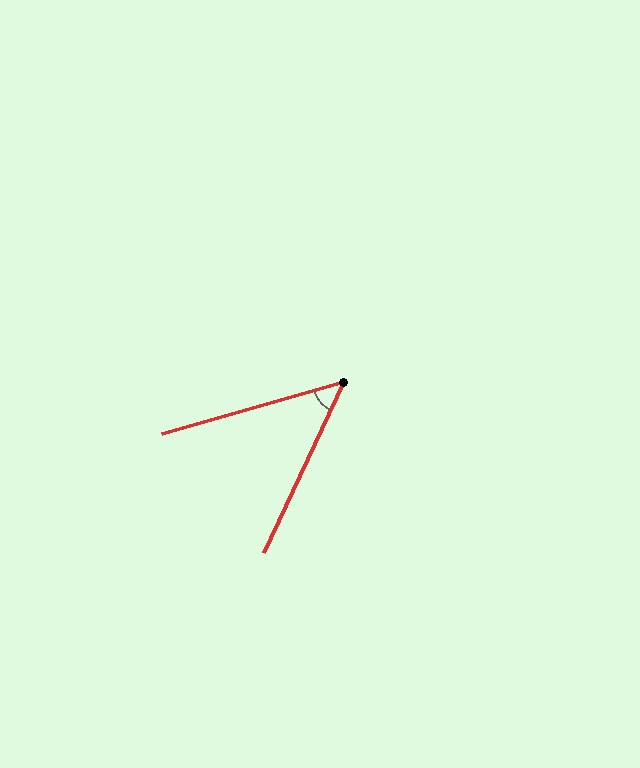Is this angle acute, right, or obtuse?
It is acute.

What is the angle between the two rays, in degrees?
Approximately 49 degrees.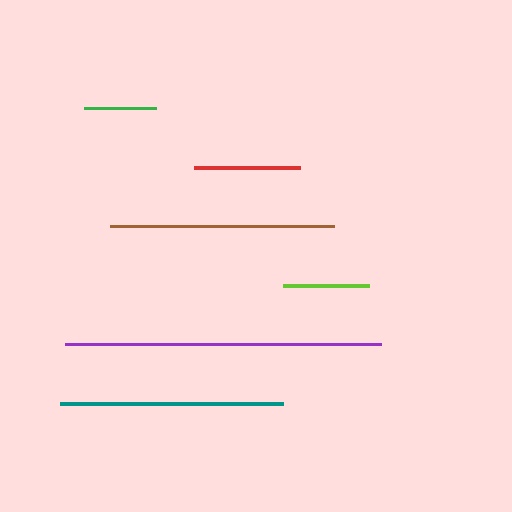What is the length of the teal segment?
The teal segment is approximately 223 pixels long.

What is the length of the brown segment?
The brown segment is approximately 224 pixels long.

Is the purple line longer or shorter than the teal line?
The purple line is longer than the teal line.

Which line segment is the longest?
The purple line is the longest at approximately 316 pixels.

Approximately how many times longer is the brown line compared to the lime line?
The brown line is approximately 2.6 times the length of the lime line.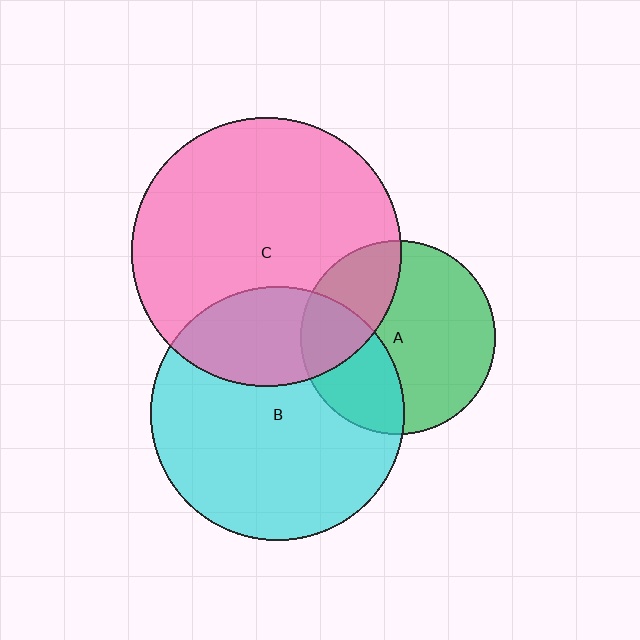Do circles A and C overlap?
Yes.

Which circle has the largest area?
Circle C (pink).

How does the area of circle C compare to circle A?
Approximately 1.9 times.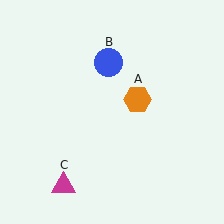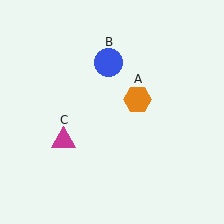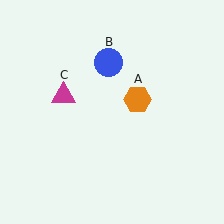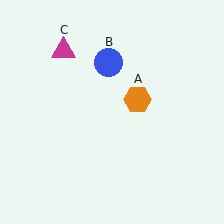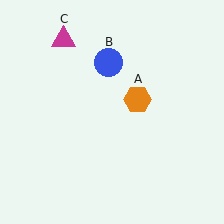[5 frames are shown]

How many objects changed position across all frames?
1 object changed position: magenta triangle (object C).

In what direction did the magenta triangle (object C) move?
The magenta triangle (object C) moved up.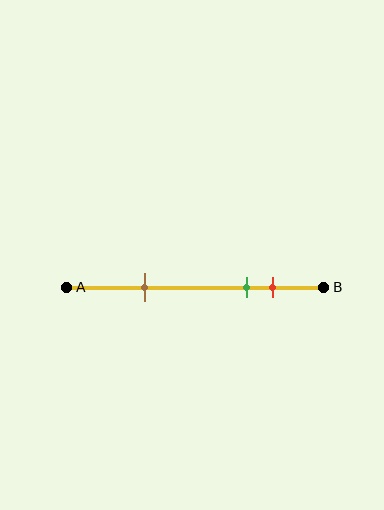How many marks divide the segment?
There are 3 marks dividing the segment.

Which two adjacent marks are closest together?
The green and red marks are the closest adjacent pair.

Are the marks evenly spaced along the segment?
No, the marks are not evenly spaced.